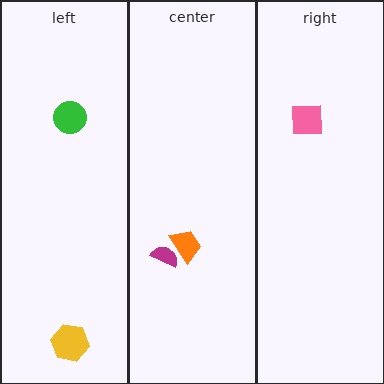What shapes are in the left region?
The green circle, the yellow hexagon.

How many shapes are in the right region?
1.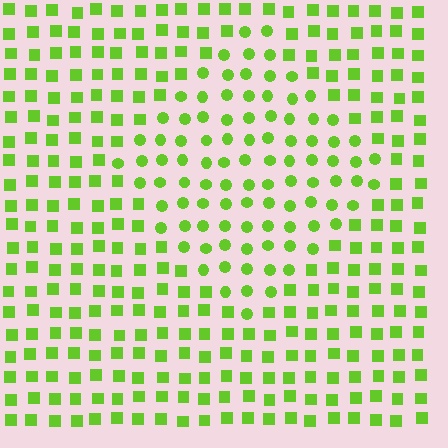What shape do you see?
I see a diamond.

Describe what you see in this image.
The image is filled with small lime elements arranged in a uniform grid. A diamond-shaped region contains circles, while the surrounding area contains squares. The boundary is defined purely by the change in element shape.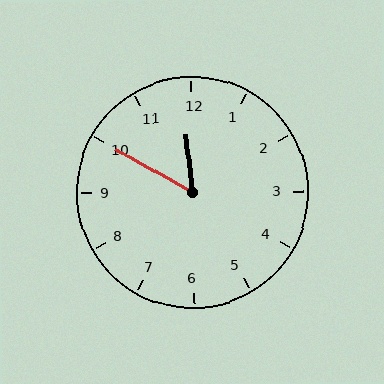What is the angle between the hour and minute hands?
Approximately 55 degrees.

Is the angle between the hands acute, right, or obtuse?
It is acute.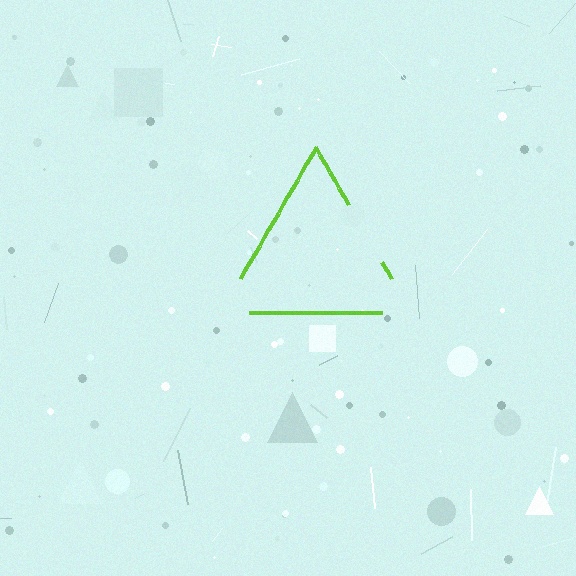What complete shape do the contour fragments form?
The contour fragments form a triangle.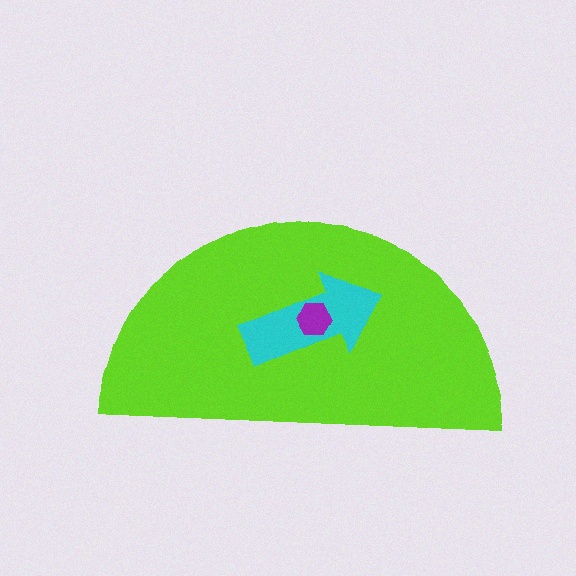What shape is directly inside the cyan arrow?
The purple hexagon.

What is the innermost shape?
The purple hexagon.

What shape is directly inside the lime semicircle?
The cyan arrow.